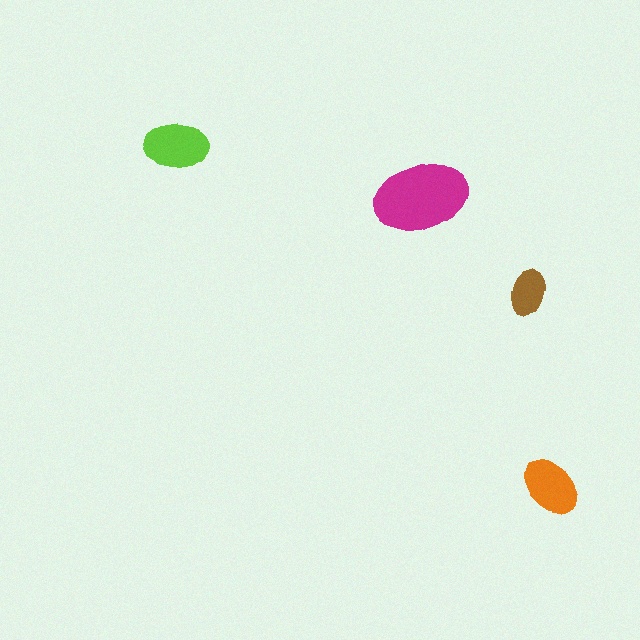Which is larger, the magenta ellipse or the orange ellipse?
The magenta one.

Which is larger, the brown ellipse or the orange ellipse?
The orange one.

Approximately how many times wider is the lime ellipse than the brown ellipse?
About 1.5 times wider.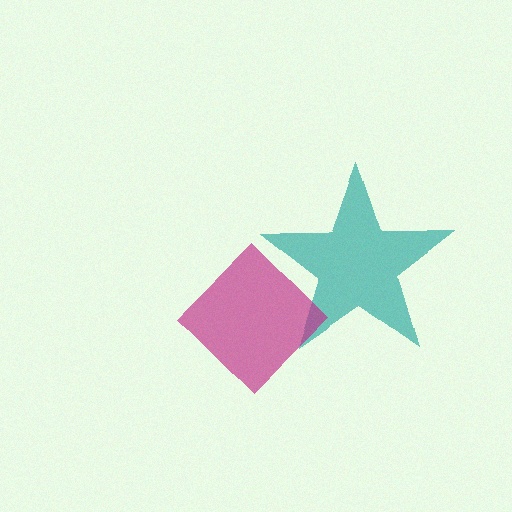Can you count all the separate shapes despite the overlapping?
Yes, there are 2 separate shapes.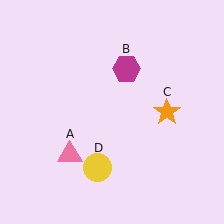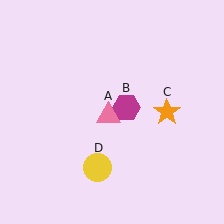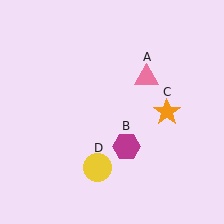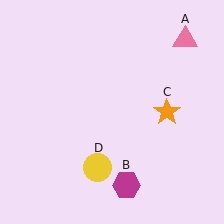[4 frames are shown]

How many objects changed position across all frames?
2 objects changed position: pink triangle (object A), magenta hexagon (object B).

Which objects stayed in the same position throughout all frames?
Orange star (object C) and yellow circle (object D) remained stationary.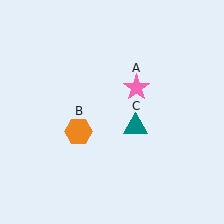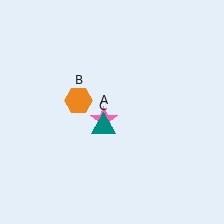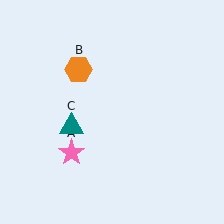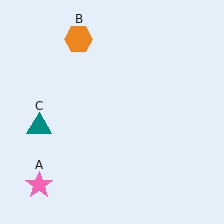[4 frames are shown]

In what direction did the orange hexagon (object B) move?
The orange hexagon (object B) moved up.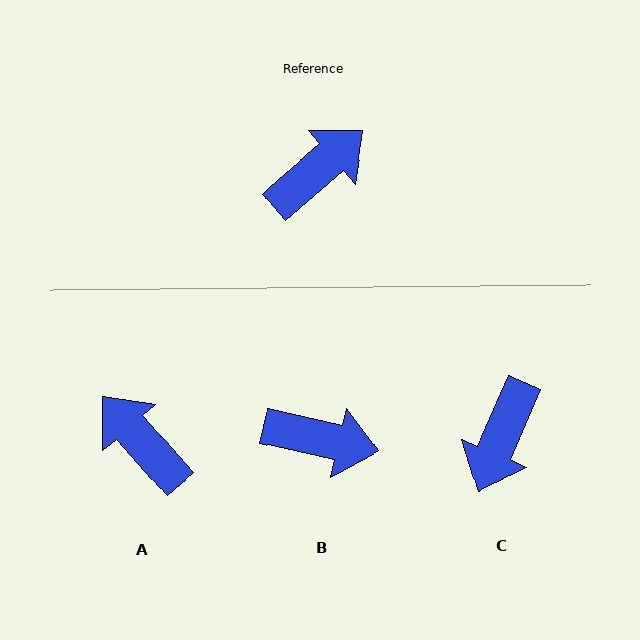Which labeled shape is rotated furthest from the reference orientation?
C, about 154 degrees away.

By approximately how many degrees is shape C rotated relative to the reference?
Approximately 154 degrees clockwise.